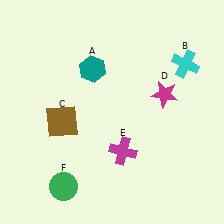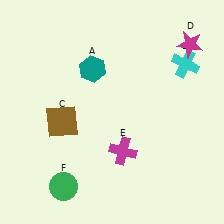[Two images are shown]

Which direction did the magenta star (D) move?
The magenta star (D) moved up.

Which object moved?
The magenta star (D) moved up.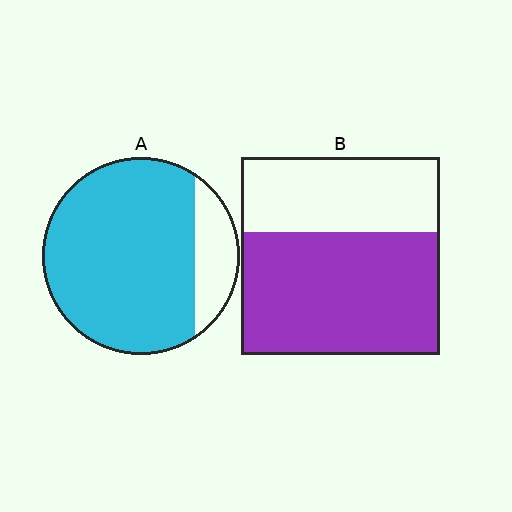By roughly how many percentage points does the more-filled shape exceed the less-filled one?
By roughly 20 percentage points (A over B).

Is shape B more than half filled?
Yes.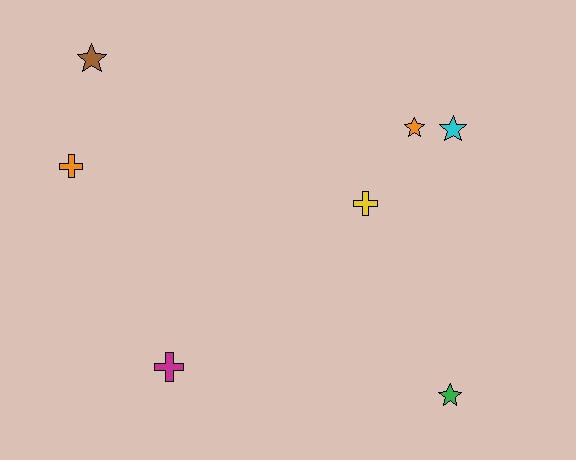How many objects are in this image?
There are 7 objects.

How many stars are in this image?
There are 4 stars.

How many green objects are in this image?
There is 1 green object.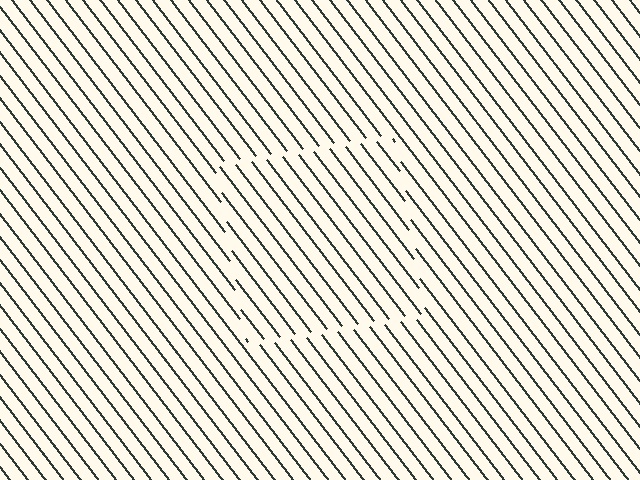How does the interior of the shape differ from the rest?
The interior of the shape contains the same grating, shifted by half a period — the contour is defined by the phase discontinuity where line-ends from the inner and outer gratings abut.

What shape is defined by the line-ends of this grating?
An illusory square. The interior of the shape contains the same grating, shifted by half a period — the contour is defined by the phase discontinuity where line-ends from the inner and outer gratings abut.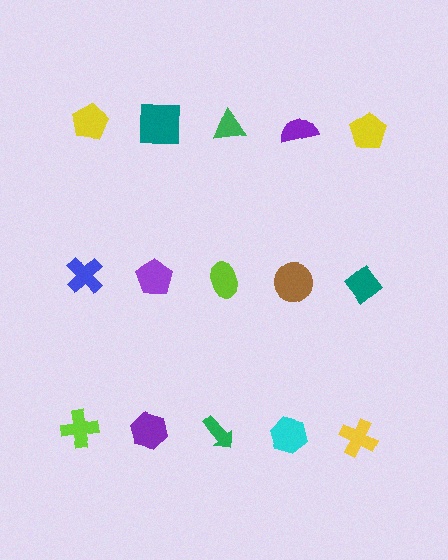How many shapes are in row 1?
5 shapes.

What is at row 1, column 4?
A purple semicircle.